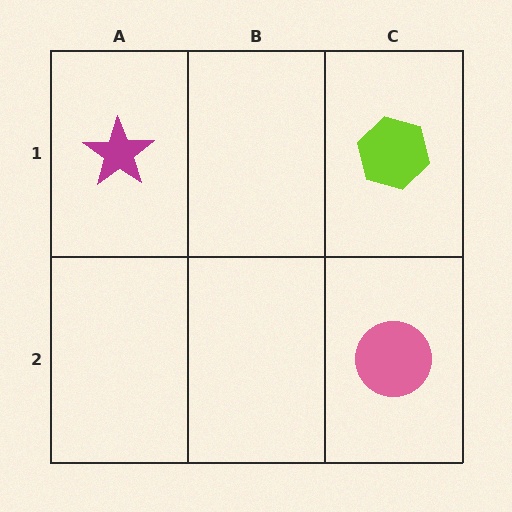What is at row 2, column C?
A pink circle.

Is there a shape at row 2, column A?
No, that cell is empty.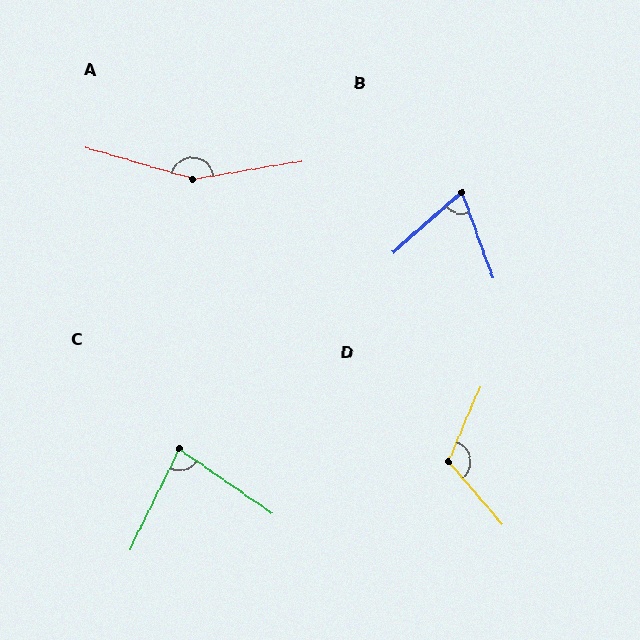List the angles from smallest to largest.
B (68°), C (81°), D (116°), A (154°).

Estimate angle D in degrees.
Approximately 116 degrees.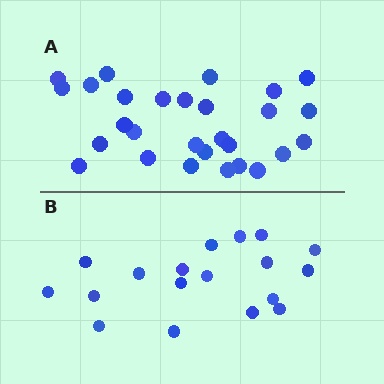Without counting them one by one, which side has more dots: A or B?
Region A (the top region) has more dots.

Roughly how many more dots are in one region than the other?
Region A has roughly 10 or so more dots than region B.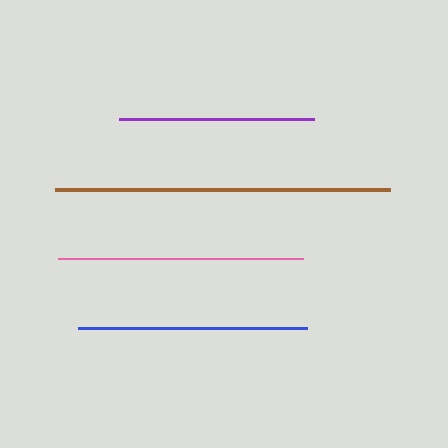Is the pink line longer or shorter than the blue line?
The pink line is longer than the blue line.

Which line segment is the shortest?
The purple line is the shortest at approximately 195 pixels.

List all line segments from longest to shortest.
From longest to shortest: brown, pink, blue, purple.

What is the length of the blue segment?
The blue segment is approximately 229 pixels long.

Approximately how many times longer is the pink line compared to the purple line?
The pink line is approximately 1.3 times the length of the purple line.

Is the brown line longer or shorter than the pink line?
The brown line is longer than the pink line.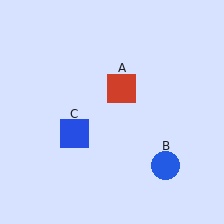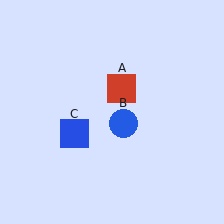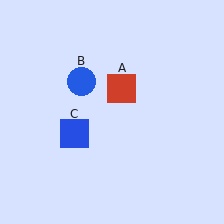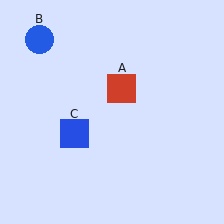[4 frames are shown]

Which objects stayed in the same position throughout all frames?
Red square (object A) and blue square (object C) remained stationary.